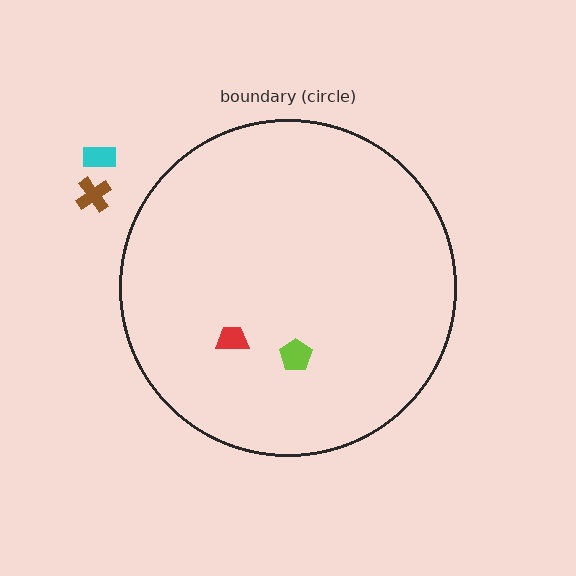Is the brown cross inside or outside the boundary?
Outside.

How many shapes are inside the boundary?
2 inside, 2 outside.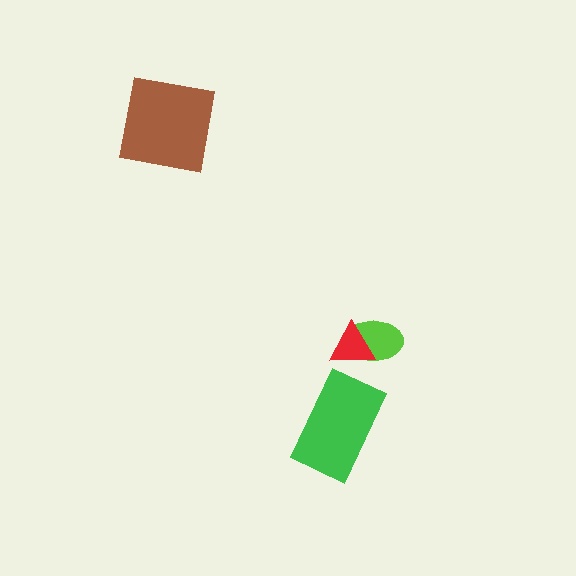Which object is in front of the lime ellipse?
The red triangle is in front of the lime ellipse.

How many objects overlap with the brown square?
0 objects overlap with the brown square.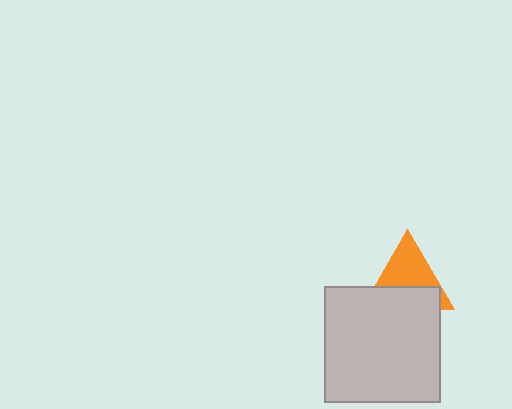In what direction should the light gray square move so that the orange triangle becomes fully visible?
The light gray square should move down. That is the shortest direction to clear the overlap and leave the orange triangle fully visible.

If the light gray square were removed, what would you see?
You would see the complete orange triangle.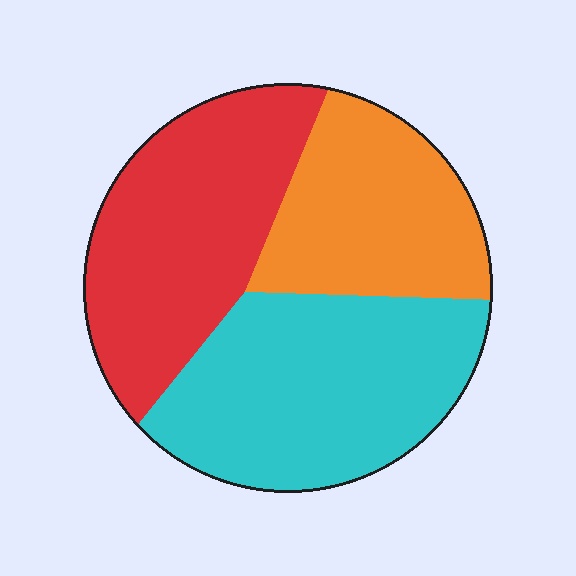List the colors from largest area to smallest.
From largest to smallest: cyan, red, orange.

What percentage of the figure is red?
Red takes up about one third (1/3) of the figure.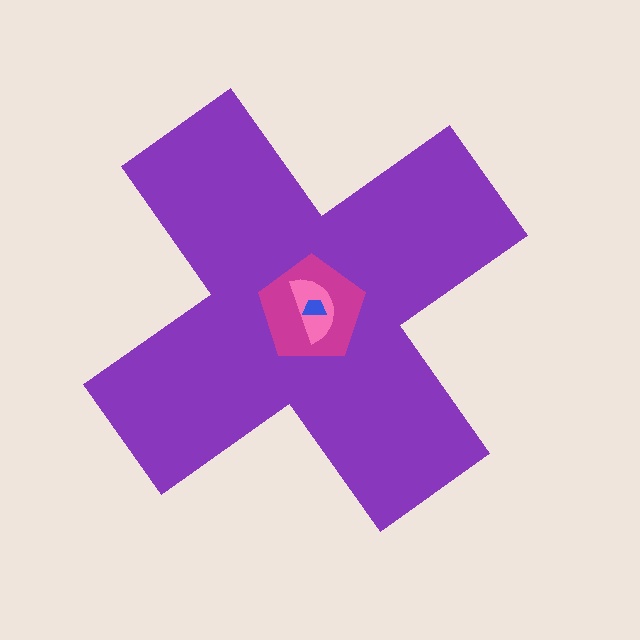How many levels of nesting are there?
4.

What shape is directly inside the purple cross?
The magenta pentagon.